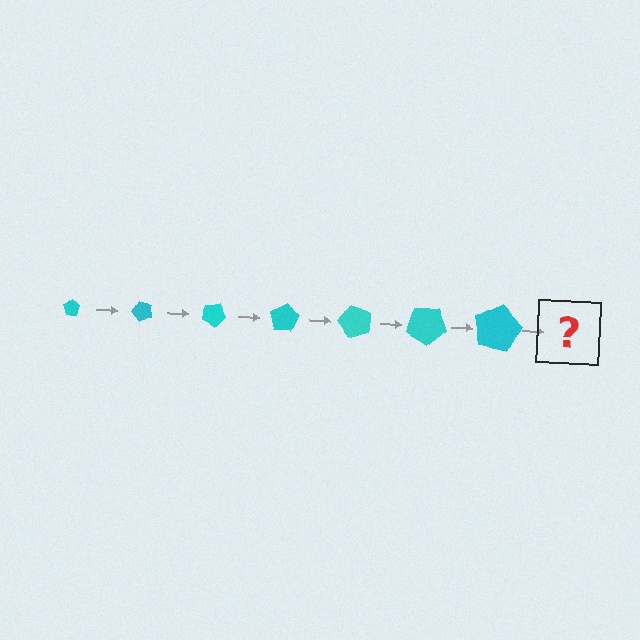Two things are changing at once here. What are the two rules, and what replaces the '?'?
The two rules are that the pentagon grows larger each step and it rotates 50 degrees each step. The '?' should be a pentagon, larger than the previous one and rotated 350 degrees from the start.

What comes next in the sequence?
The next element should be a pentagon, larger than the previous one and rotated 350 degrees from the start.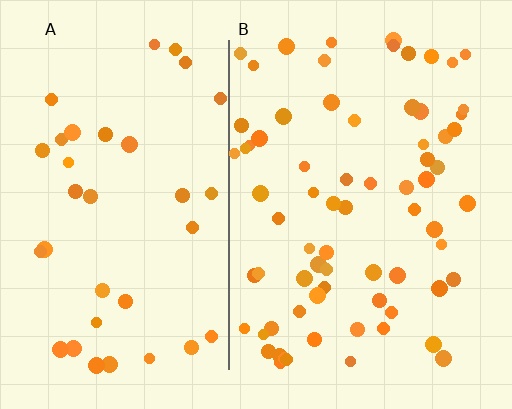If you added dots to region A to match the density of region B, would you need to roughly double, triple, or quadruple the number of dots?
Approximately double.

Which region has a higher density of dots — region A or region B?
B (the right).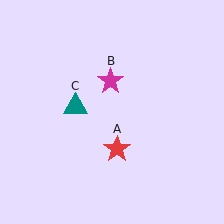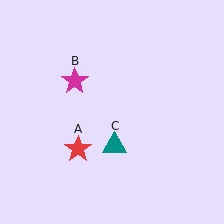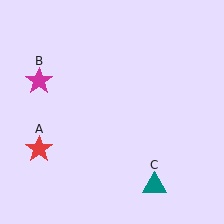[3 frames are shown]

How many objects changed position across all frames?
3 objects changed position: red star (object A), magenta star (object B), teal triangle (object C).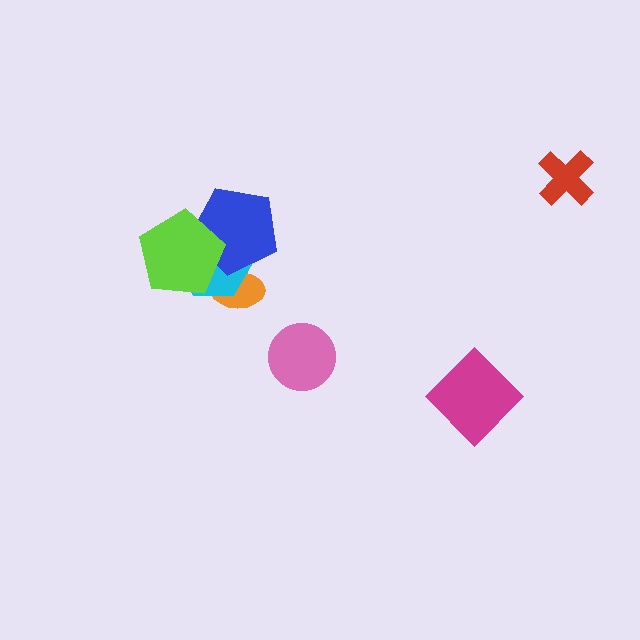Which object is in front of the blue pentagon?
The lime pentagon is in front of the blue pentagon.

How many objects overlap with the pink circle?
0 objects overlap with the pink circle.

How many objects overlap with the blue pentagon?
3 objects overlap with the blue pentagon.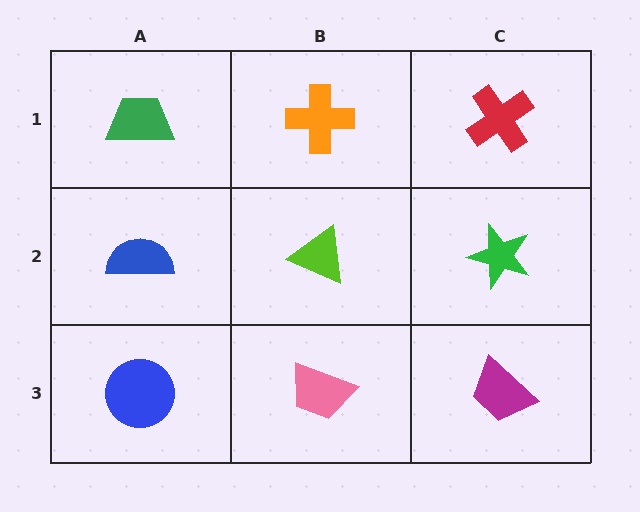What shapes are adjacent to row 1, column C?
A green star (row 2, column C), an orange cross (row 1, column B).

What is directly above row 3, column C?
A green star.